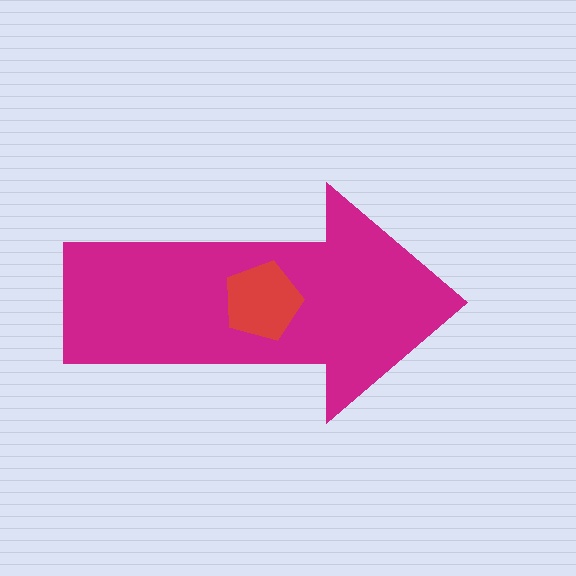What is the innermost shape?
The red pentagon.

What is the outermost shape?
The magenta arrow.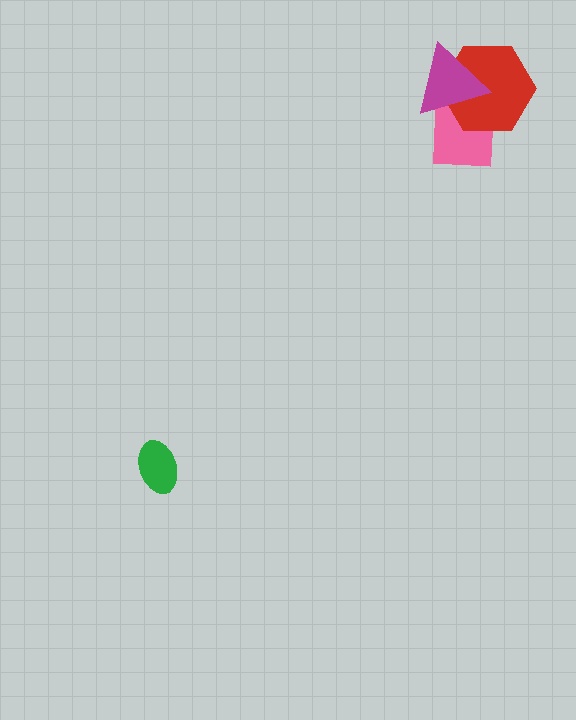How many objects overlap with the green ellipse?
0 objects overlap with the green ellipse.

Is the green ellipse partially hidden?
No, no other shape covers it.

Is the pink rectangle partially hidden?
Yes, it is partially covered by another shape.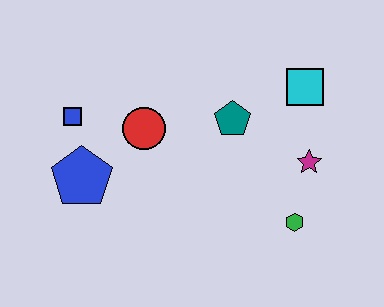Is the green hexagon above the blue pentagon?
No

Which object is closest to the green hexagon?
The magenta star is closest to the green hexagon.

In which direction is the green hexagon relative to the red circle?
The green hexagon is to the right of the red circle.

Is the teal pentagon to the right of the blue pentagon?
Yes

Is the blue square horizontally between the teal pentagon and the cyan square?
No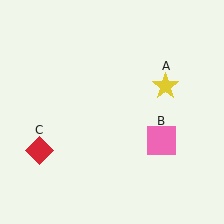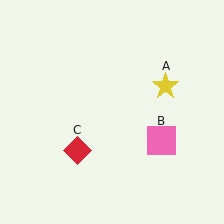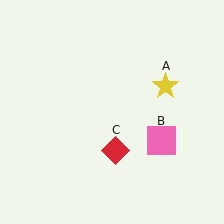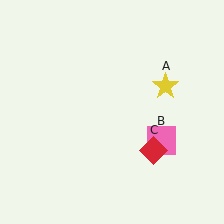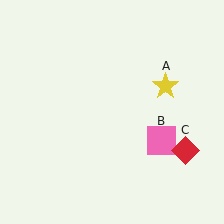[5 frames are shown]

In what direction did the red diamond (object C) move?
The red diamond (object C) moved right.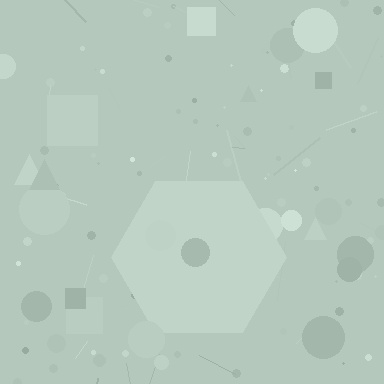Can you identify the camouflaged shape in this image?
The camouflaged shape is a hexagon.